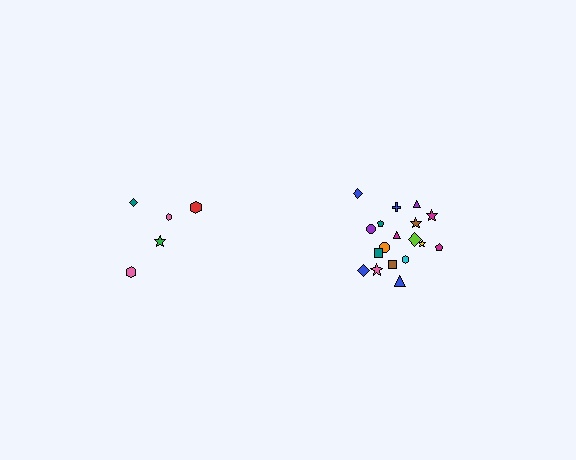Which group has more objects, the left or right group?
The right group.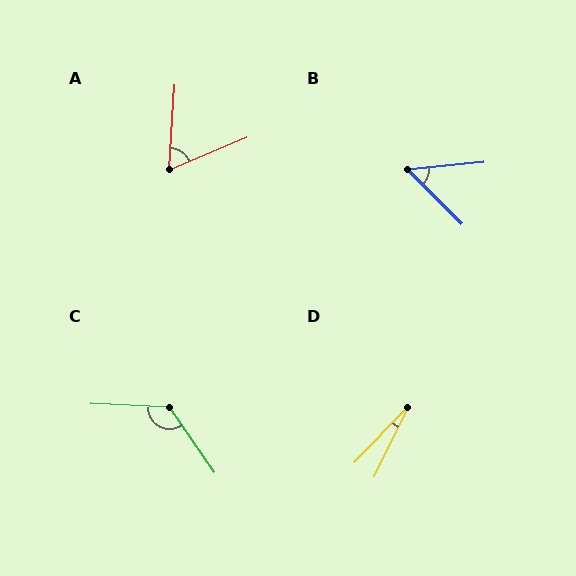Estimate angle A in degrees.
Approximately 64 degrees.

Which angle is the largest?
C, at approximately 127 degrees.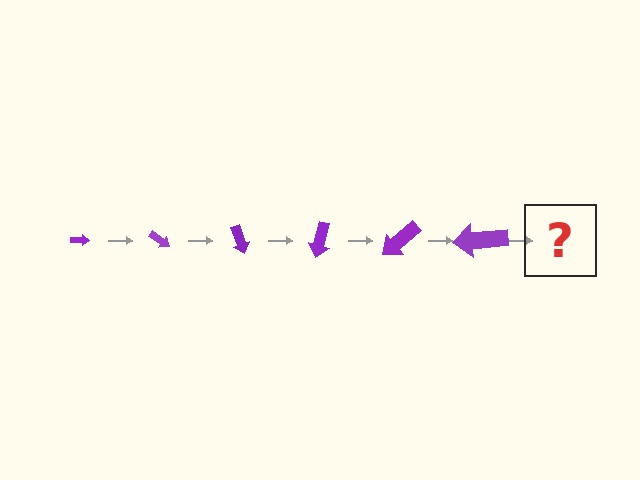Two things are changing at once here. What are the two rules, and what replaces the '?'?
The two rules are that the arrow grows larger each step and it rotates 35 degrees each step. The '?' should be an arrow, larger than the previous one and rotated 210 degrees from the start.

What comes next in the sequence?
The next element should be an arrow, larger than the previous one and rotated 210 degrees from the start.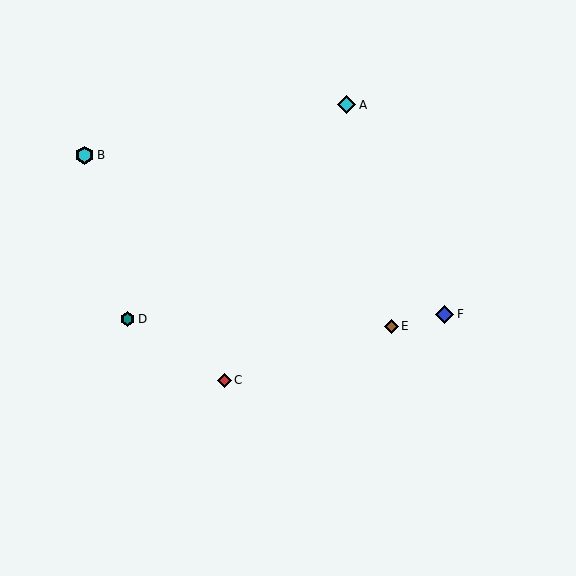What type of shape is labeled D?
Shape D is a teal hexagon.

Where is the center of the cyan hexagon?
The center of the cyan hexagon is at (84, 155).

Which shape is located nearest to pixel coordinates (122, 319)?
The teal hexagon (labeled D) at (127, 319) is nearest to that location.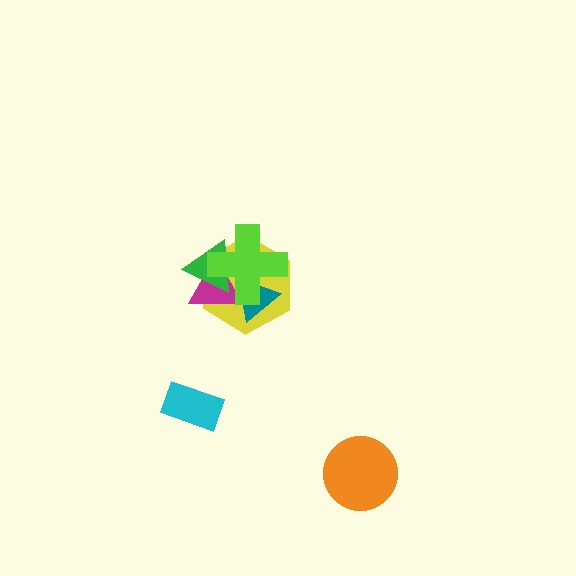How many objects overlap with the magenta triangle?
4 objects overlap with the magenta triangle.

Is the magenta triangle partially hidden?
Yes, it is partially covered by another shape.